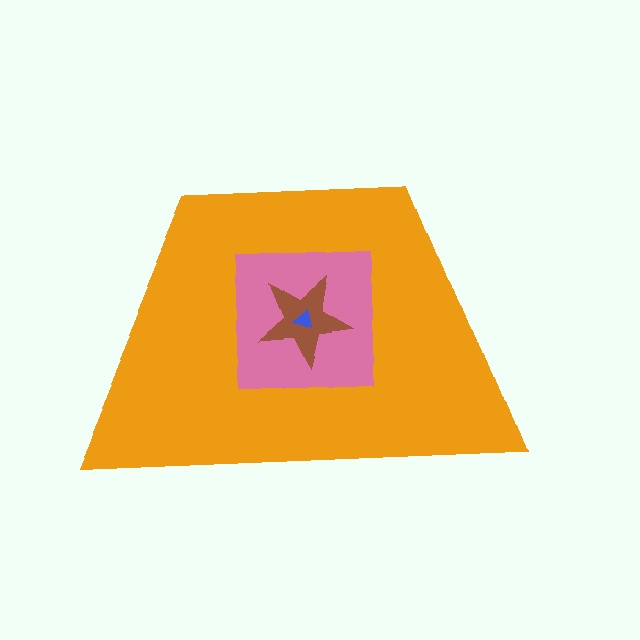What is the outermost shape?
The orange trapezoid.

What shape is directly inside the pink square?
The brown star.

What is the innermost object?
The blue triangle.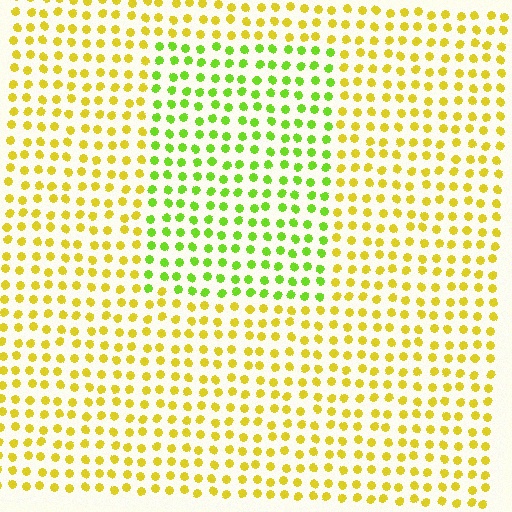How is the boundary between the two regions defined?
The boundary is defined purely by a slight shift in hue (about 41 degrees). Spacing, size, and orientation are identical on both sides.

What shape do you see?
I see a rectangle.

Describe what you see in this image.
The image is filled with small yellow elements in a uniform arrangement. A rectangle-shaped region is visible where the elements are tinted to a slightly different hue, forming a subtle color boundary.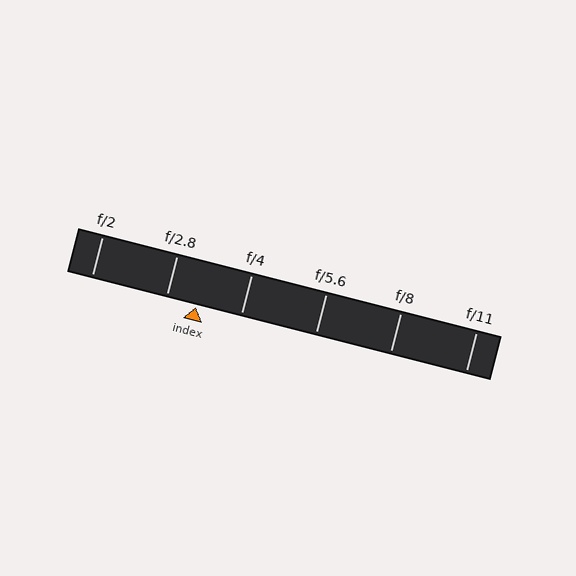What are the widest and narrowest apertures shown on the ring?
The widest aperture shown is f/2 and the narrowest is f/11.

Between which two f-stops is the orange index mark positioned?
The index mark is between f/2.8 and f/4.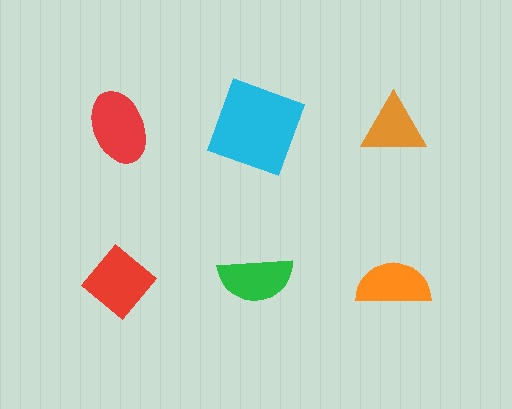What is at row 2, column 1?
A red diamond.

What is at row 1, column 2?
A cyan square.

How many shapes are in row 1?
3 shapes.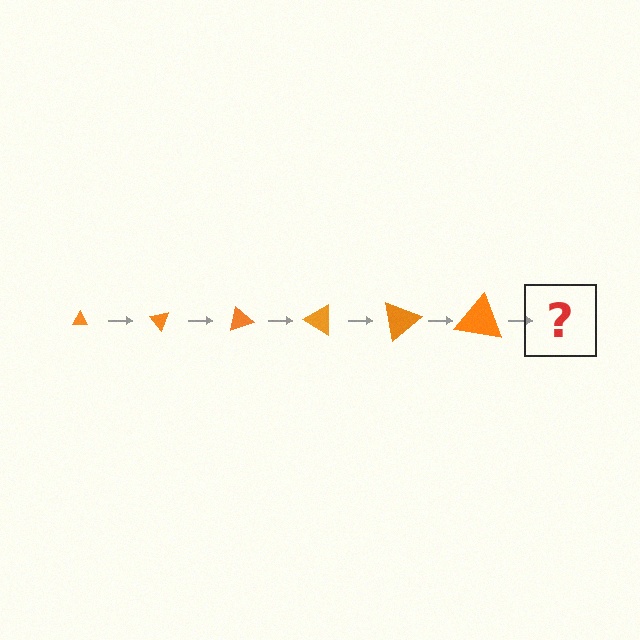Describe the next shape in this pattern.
It should be a triangle, larger than the previous one and rotated 300 degrees from the start.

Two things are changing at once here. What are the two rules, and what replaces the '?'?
The two rules are that the triangle grows larger each step and it rotates 50 degrees each step. The '?' should be a triangle, larger than the previous one and rotated 300 degrees from the start.